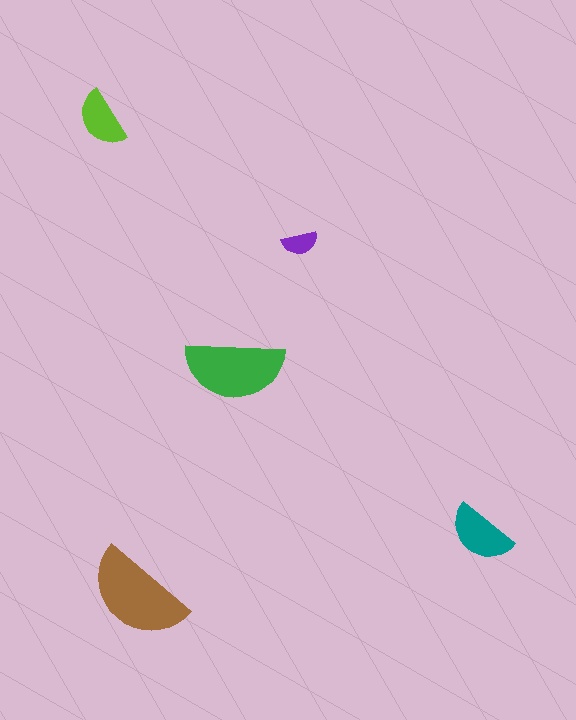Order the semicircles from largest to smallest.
the brown one, the green one, the teal one, the lime one, the purple one.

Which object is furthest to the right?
The teal semicircle is rightmost.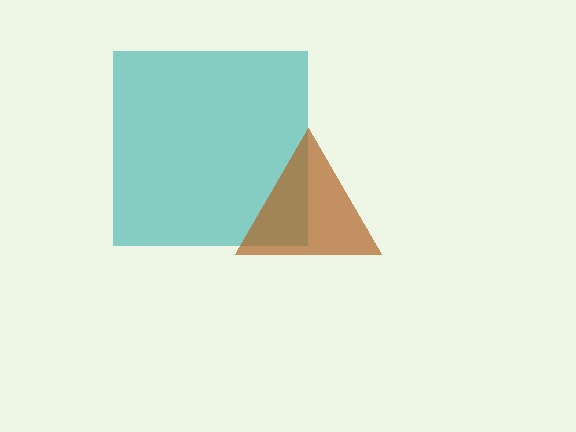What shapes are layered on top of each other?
The layered shapes are: a teal square, a brown triangle.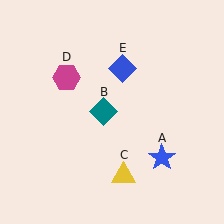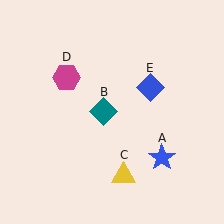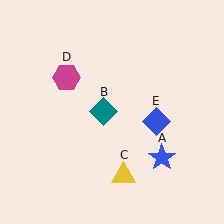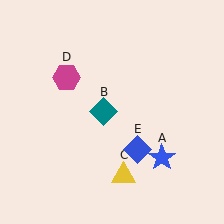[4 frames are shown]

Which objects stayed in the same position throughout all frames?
Blue star (object A) and teal diamond (object B) and yellow triangle (object C) and magenta hexagon (object D) remained stationary.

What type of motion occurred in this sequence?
The blue diamond (object E) rotated clockwise around the center of the scene.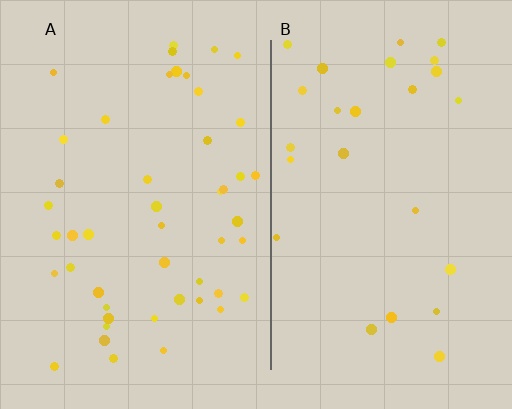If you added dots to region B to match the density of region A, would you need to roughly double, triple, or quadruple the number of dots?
Approximately double.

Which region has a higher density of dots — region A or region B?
A (the left).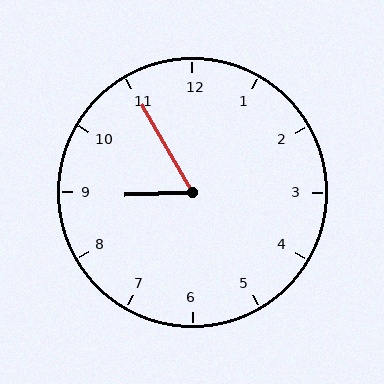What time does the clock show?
8:55.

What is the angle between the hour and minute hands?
Approximately 62 degrees.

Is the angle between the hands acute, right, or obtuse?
It is acute.